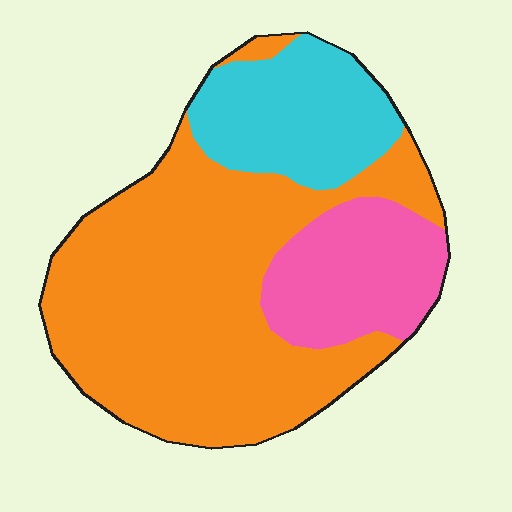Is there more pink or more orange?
Orange.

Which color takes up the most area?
Orange, at roughly 60%.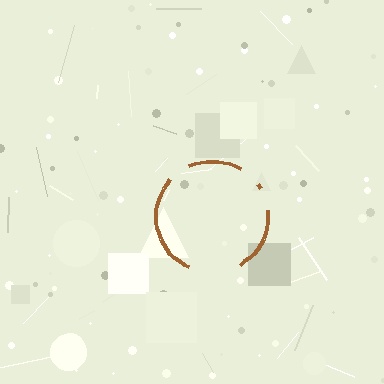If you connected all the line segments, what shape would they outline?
They would outline a circle.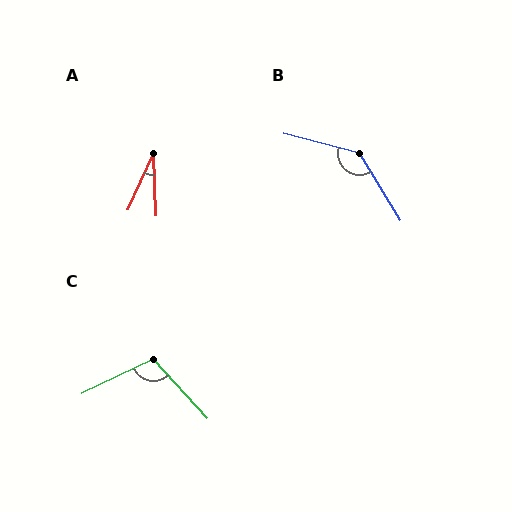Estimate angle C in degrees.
Approximately 107 degrees.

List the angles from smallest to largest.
A (26°), C (107°), B (136°).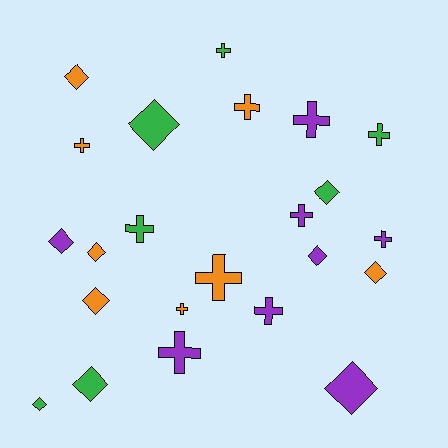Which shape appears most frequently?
Cross, with 12 objects.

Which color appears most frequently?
Purple, with 8 objects.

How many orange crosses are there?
There are 4 orange crosses.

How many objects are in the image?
There are 23 objects.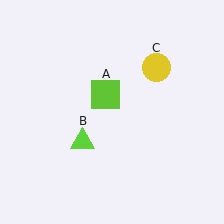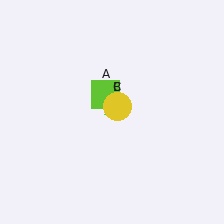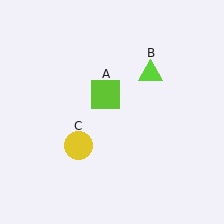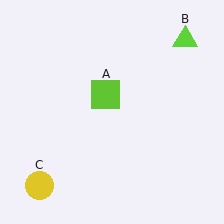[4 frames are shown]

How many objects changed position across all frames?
2 objects changed position: lime triangle (object B), yellow circle (object C).